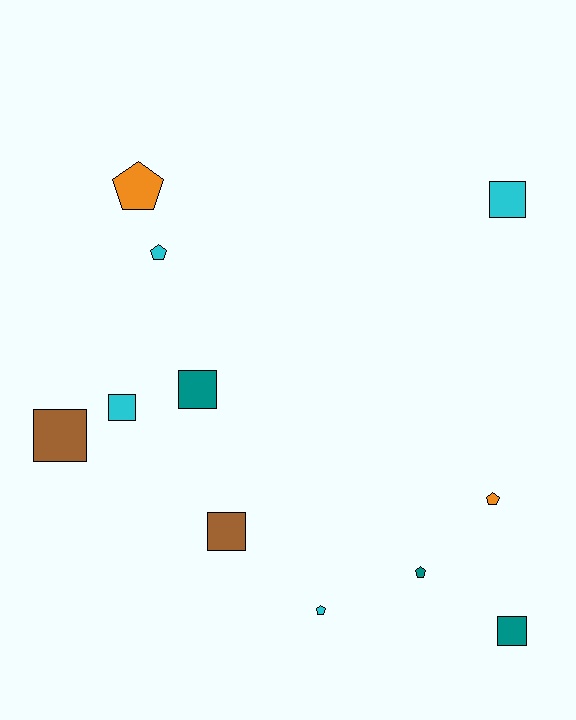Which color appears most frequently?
Cyan, with 4 objects.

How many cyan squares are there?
There are 2 cyan squares.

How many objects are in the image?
There are 11 objects.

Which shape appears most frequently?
Square, with 6 objects.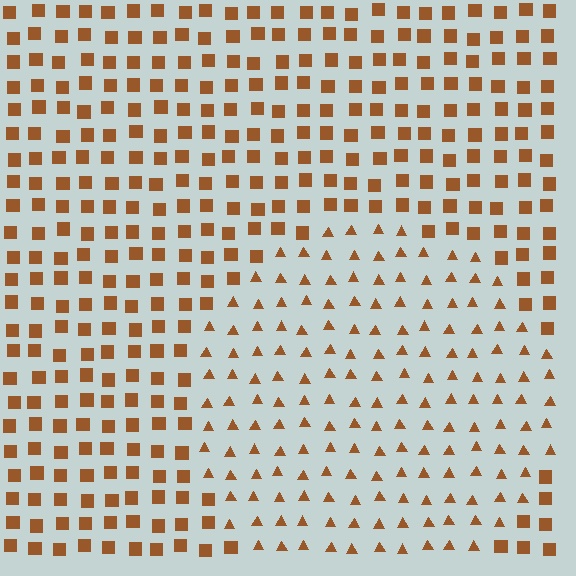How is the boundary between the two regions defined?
The boundary is defined by a change in element shape: triangles inside vs. squares outside. All elements share the same color and spacing.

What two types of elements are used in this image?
The image uses triangles inside the circle region and squares outside it.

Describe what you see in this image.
The image is filled with small brown elements arranged in a uniform grid. A circle-shaped region contains triangles, while the surrounding area contains squares. The boundary is defined purely by the change in element shape.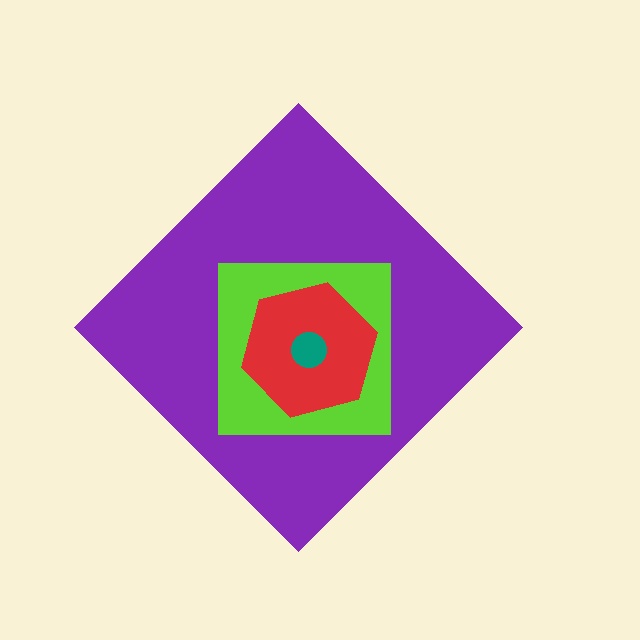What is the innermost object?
The teal circle.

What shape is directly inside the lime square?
The red hexagon.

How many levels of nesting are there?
4.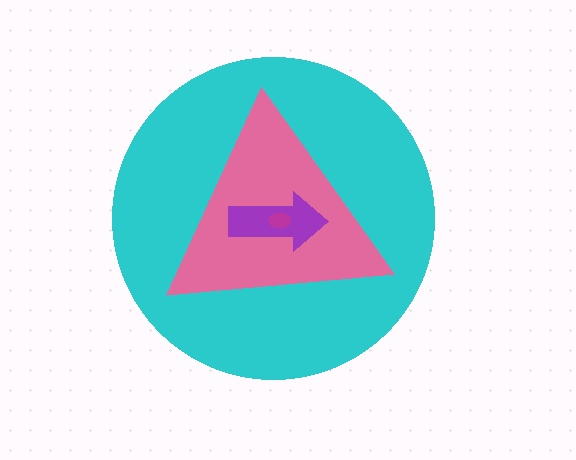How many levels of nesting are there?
4.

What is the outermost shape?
The cyan circle.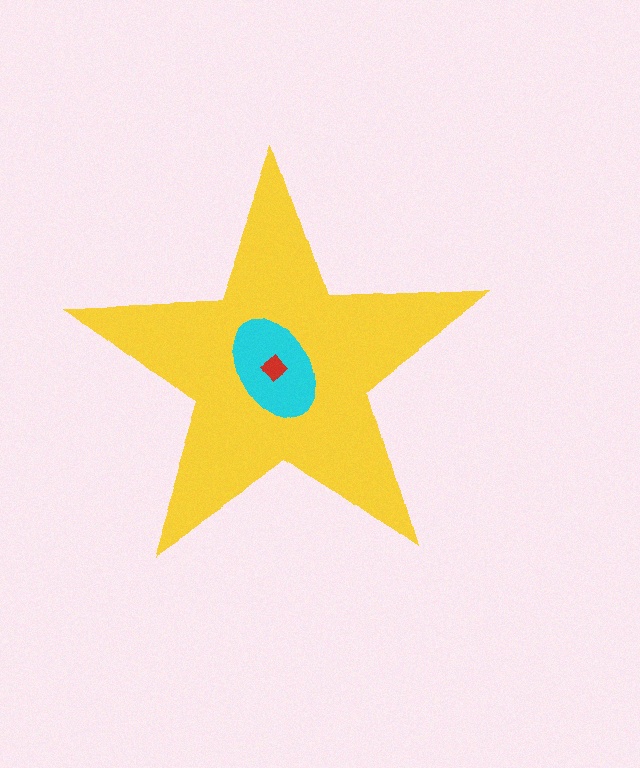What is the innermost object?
The red diamond.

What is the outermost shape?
The yellow star.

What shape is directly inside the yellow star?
The cyan ellipse.